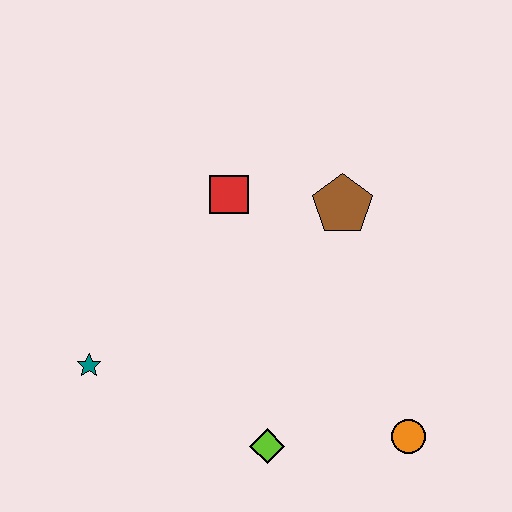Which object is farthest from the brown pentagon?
The teal star is farthest from the brown pentagon.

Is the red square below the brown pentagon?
No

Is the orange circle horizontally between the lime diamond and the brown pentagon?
No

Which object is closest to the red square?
The brown pentagon is closest to the red square.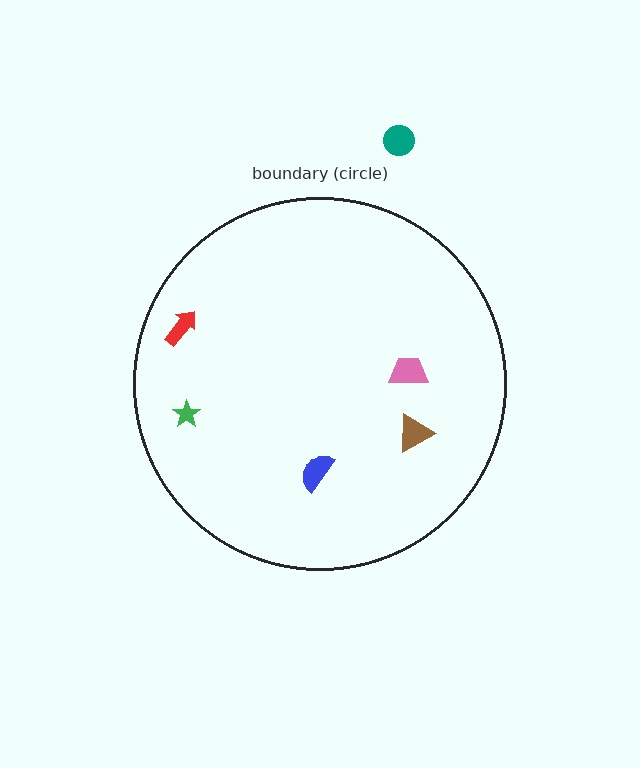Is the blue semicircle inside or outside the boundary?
Inside.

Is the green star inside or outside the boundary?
Inside.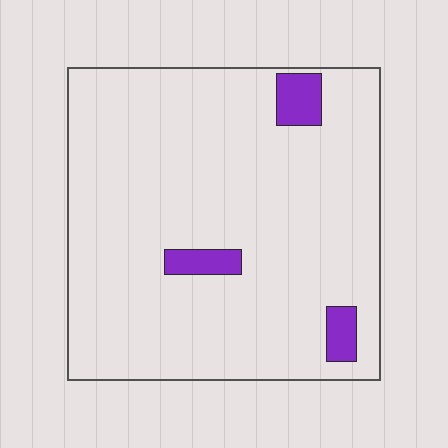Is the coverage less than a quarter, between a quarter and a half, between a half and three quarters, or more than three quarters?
Less than a quarter.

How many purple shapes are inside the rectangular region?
3.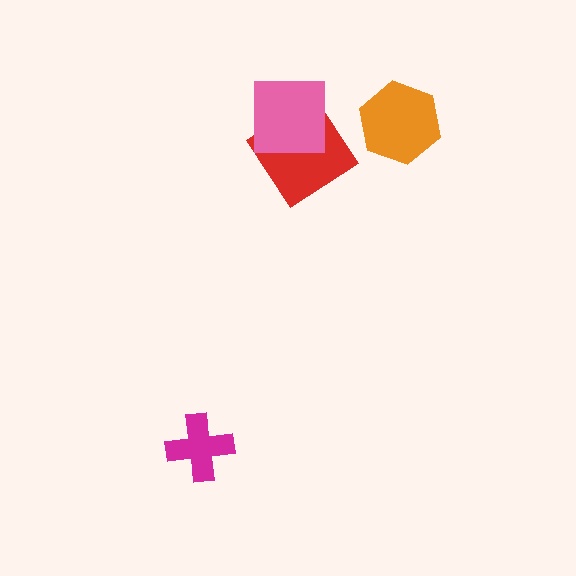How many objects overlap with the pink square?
1 object overlaps with the pink square.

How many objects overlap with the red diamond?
1 object overlaps with the red diamond.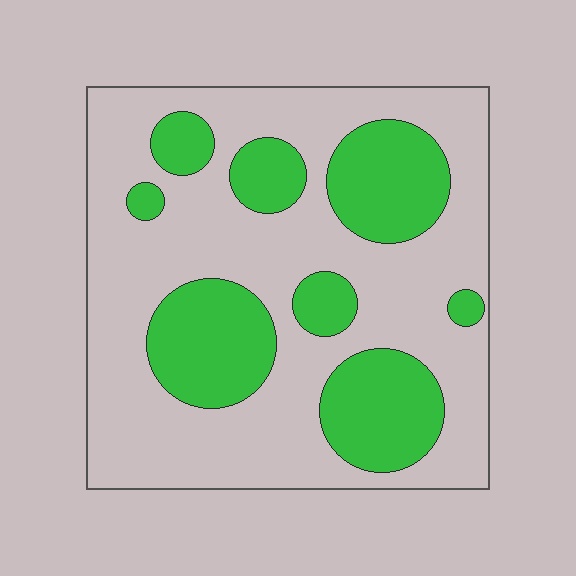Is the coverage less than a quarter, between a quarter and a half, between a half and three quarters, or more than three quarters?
Between a quarter and a half.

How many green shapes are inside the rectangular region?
8.